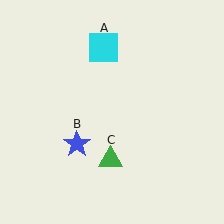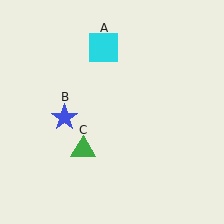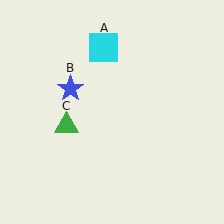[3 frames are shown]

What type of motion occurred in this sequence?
The blue star (object B), green triangle (object C) rotated clockwise around the center of the scene.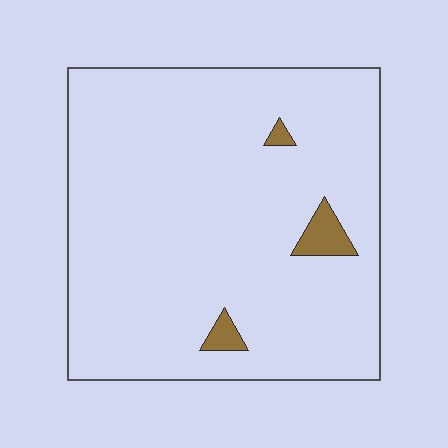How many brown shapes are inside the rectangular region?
3.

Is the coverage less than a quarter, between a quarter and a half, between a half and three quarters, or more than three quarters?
Less than a quarter.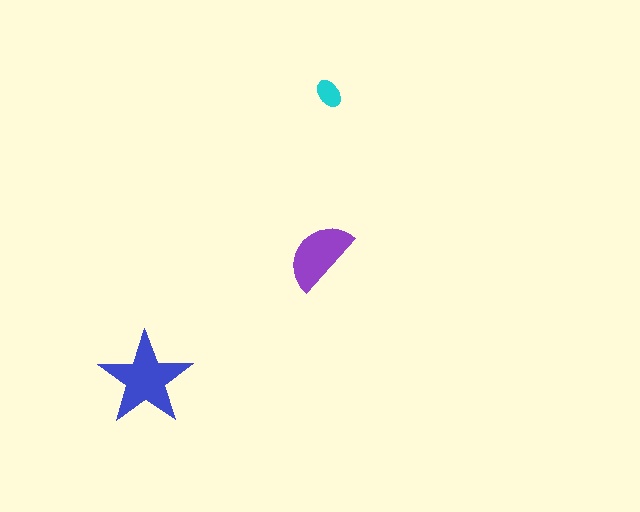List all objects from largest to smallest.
The blue star, the purple semicircle, the cyan ellipse.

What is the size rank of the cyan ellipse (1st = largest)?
3rd.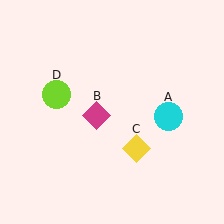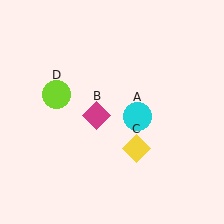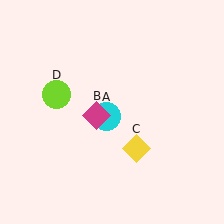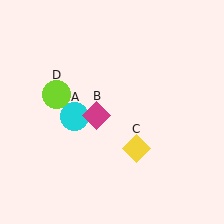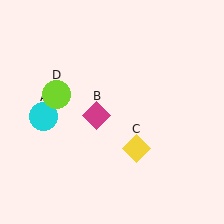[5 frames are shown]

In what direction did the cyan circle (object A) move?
The cyan circle (object A) moved left.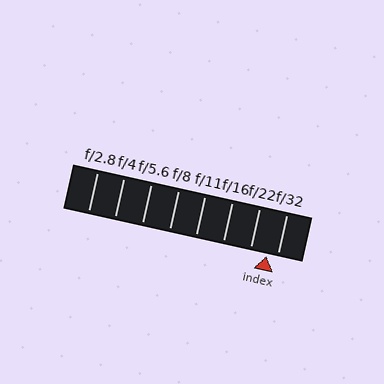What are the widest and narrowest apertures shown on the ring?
The widest aperture shown is f/2.8 and the narrowest is f/32.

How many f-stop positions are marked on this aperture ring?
There are 8 f-stop positions marked.